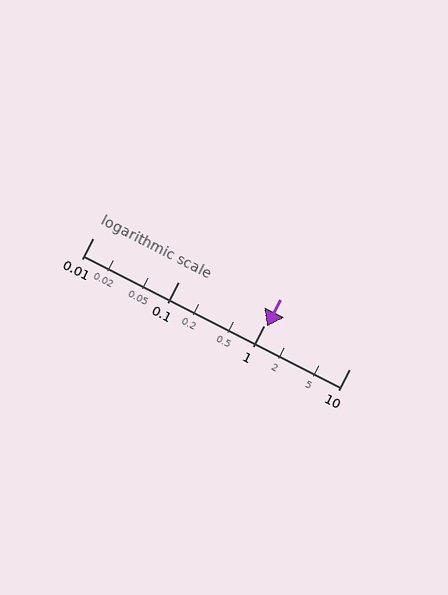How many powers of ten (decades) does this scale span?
The scale spans 3 decades, from 0.01 to 10.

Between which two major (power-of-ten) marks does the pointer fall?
The pointer is between 1 and 10.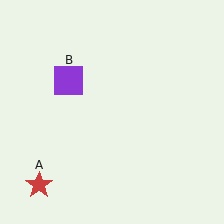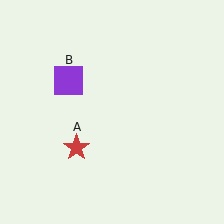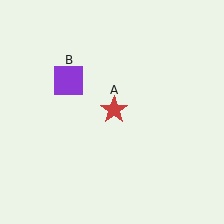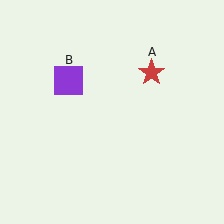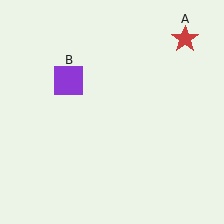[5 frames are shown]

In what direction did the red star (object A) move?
The red star (object A) moved up and to the right.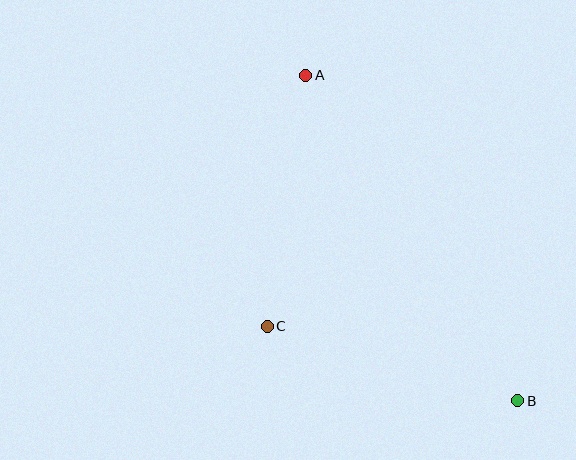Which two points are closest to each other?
Points A and C are closest to each other.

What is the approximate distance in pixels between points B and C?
The distance between B and C is approximately 261 pixels.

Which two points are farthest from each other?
Points A and B are farthest from each other.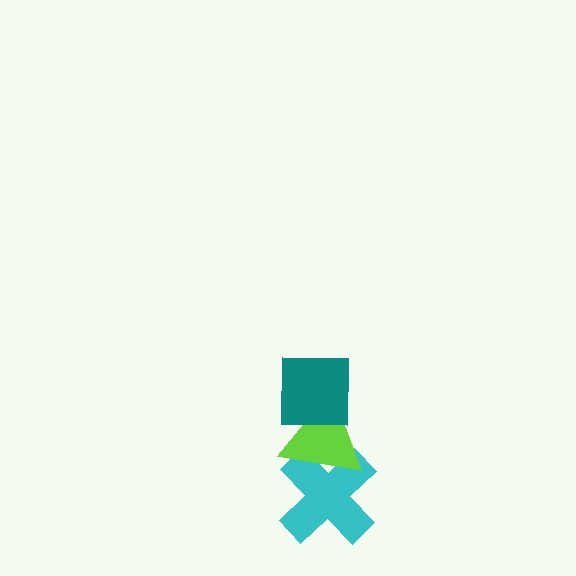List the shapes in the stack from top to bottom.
From top to bottom: the teal square, the lime triangle, the cyan cross.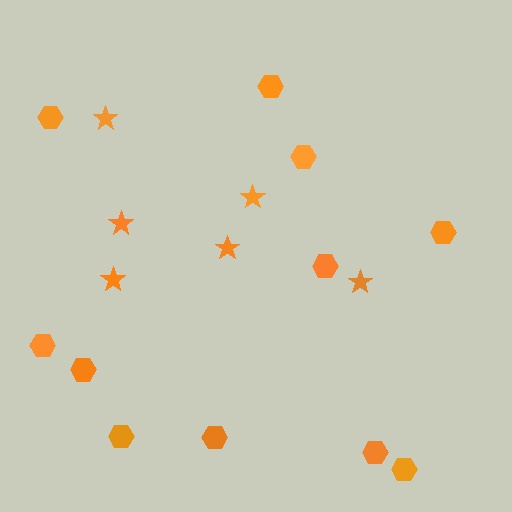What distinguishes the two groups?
There are 2 groups: one group of stars (6) and one group of hexagons (11).